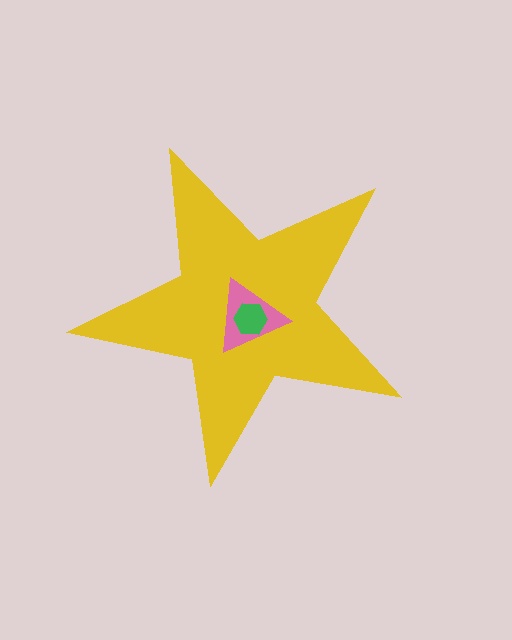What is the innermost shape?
The green hexagon.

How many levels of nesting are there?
3.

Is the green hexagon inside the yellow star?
Yes.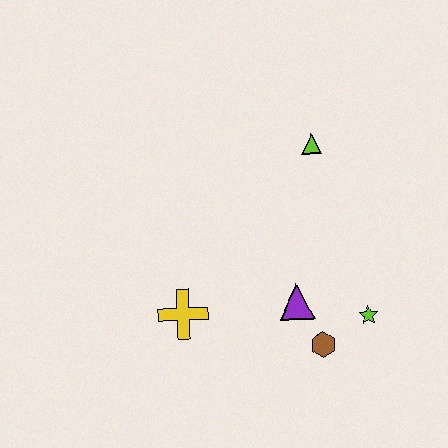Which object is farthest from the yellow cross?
The lime triangle is farthest from the yellow cross.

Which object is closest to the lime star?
The brown hexagon is closest to the lime star.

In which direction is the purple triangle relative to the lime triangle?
The purple triangle is below the lime triangle.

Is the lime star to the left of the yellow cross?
No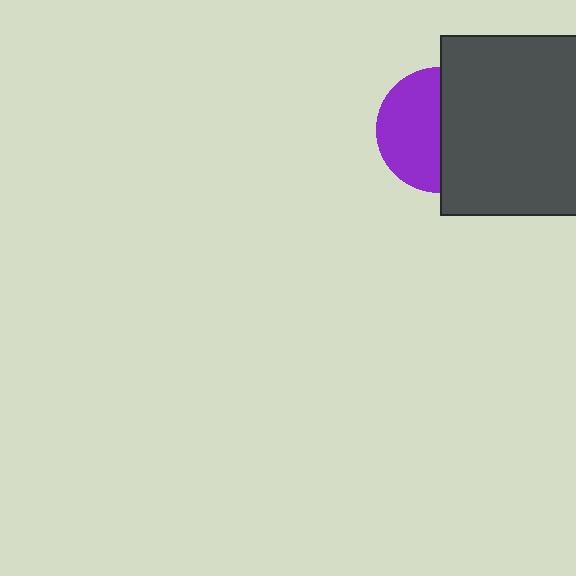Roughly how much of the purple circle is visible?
About half of it is visible (roughly 50%).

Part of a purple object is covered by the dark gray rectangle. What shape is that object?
It is a circle.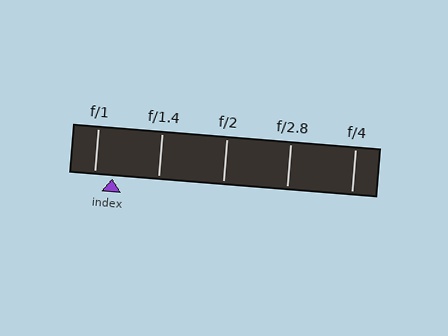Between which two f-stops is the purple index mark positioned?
The index mark is between f/1 and f/1.4.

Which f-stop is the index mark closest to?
The index mark is closest to f/1.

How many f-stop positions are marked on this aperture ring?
There are 5 f-stop positions marked.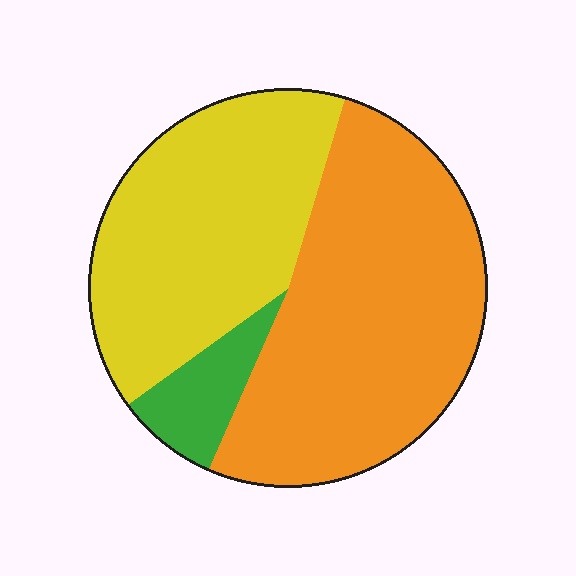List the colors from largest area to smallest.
From largest to smallest: orange, yellow, green.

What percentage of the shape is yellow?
Yellow takes up about two fifths (2/5) of the shape.